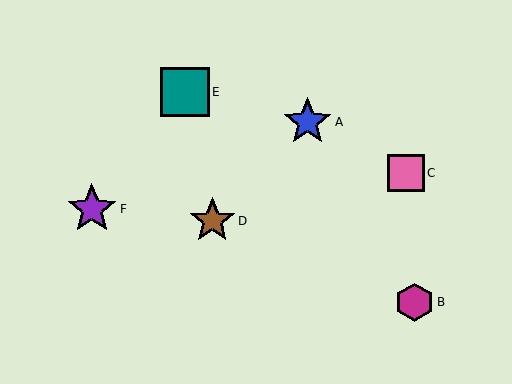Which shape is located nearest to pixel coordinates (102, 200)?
The purple star (labeled F) at (92, 209) is nearest to that location.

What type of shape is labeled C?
Shape C is a pink square.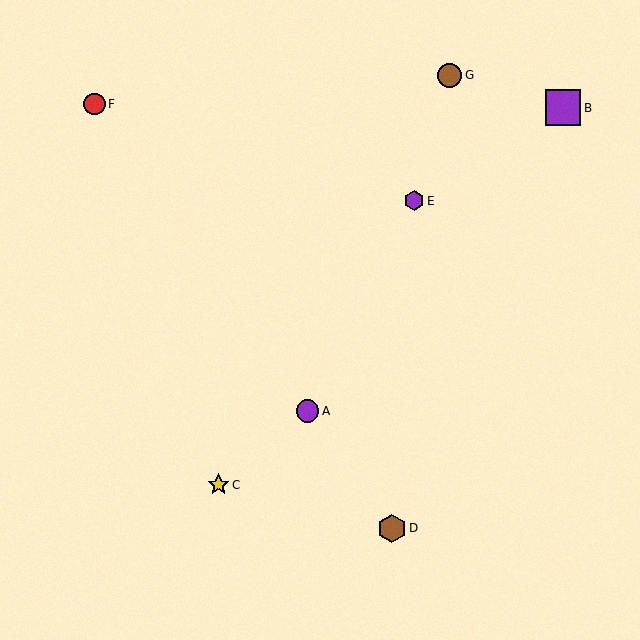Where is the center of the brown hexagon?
The center of the brown hexagon is at (392, 528).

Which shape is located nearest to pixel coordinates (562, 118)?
The purple square (labeled B) at (563, 108) is nearest to that location.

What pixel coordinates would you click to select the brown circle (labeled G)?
Click at (450, 75) to select the brown circle G.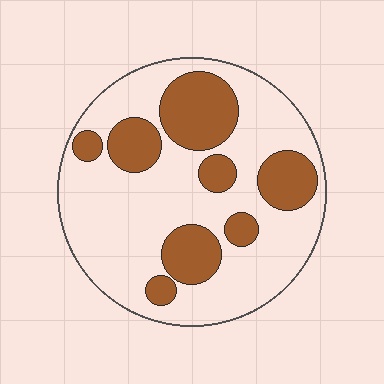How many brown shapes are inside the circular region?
8.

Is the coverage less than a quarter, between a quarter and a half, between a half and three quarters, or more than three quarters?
Between a quarter and a half.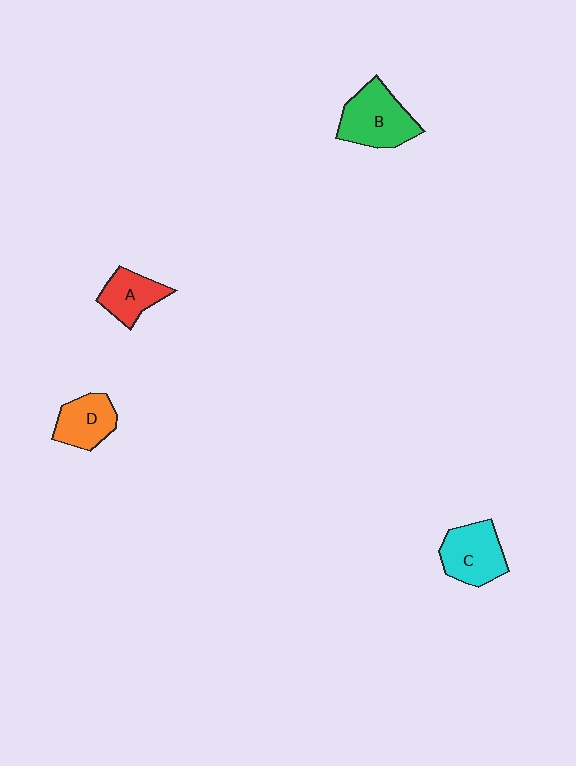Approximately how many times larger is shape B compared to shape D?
Approximately 1.4 times.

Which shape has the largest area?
Shape B (green).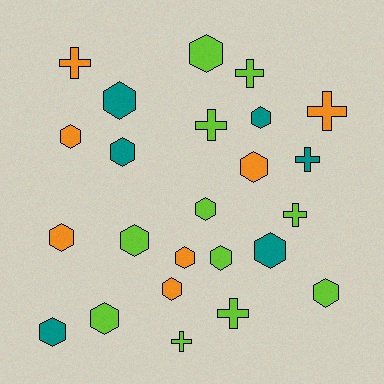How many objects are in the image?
There are 24 objects.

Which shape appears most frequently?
Hexagon, with 16 objects.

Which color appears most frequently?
Lime, with 11 objects.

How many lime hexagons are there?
There are 6 lime hexagons.